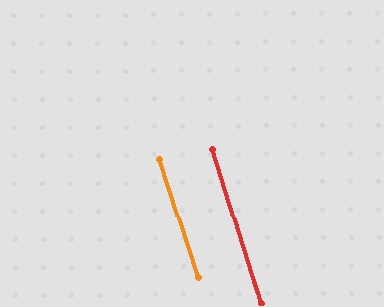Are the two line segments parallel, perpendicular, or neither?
Parallel — their directions differ by only 0.7°.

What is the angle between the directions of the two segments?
Approximately 1 degree.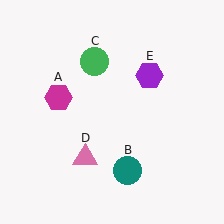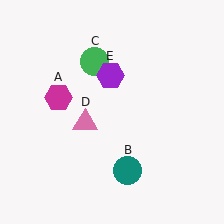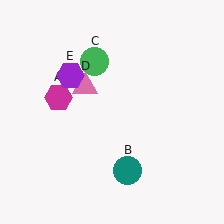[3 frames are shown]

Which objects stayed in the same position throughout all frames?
Magenta hexagon (object A) and teal circle (object B) and green circle (object C) remained stationary.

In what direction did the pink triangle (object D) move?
The pink triangle (object D) moved up.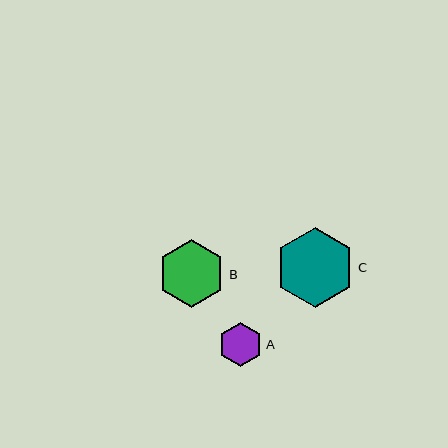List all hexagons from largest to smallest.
From largest to smallest: C, B, A.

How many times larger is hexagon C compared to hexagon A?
Hexagon C is approximately 1.8 times the size of hexagon A.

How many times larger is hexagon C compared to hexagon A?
Hexagon C is approximately 1.8 times the size of hexagon A.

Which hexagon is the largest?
Hexagon C is the largest with a size of approximately 80 pixels.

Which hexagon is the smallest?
Hexagon A is the smallest with a size of approximately 44 pixels.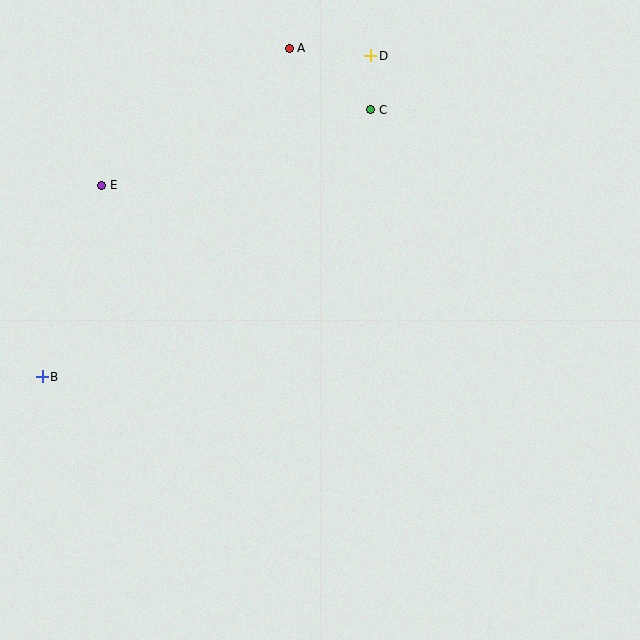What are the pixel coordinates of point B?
Point B is at (42, 377).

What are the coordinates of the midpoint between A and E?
The midpoint between A and E is at (196, 117).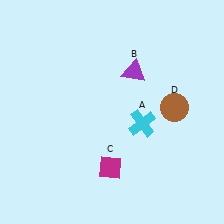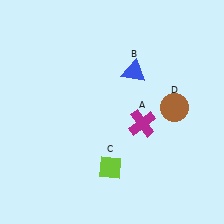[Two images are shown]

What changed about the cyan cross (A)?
In Image 1, A is cyan. In Image 2, it changed to magenta.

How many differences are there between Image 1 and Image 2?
There are 3 differences between the two images.